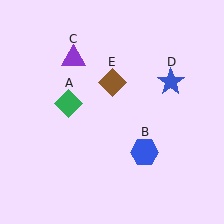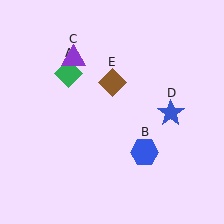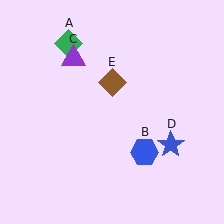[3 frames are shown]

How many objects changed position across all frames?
2 objects changed position: green diamond (object A), blue star (object D).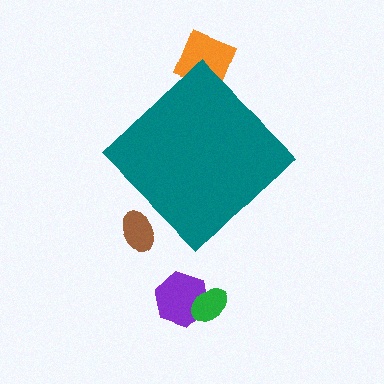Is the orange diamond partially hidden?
Yes, the orange diamond is partially hidden behind the teal diamond.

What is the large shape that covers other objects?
A teal diamond.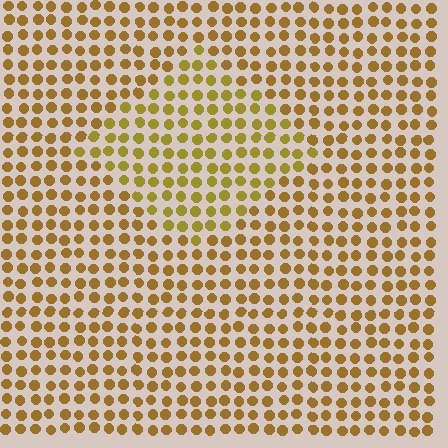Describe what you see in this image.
The image is filled with small brown elements in a uniform arrangement. A diamond-shaped region is visible where the elements are tinted to a slightly different hue, forming a subtle color boundary.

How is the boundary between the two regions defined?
The boundary is defined purely by a slight shift in hue (about 17 degrees). Spacing, size, and orientation are identical on both sides.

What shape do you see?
I see a diamond.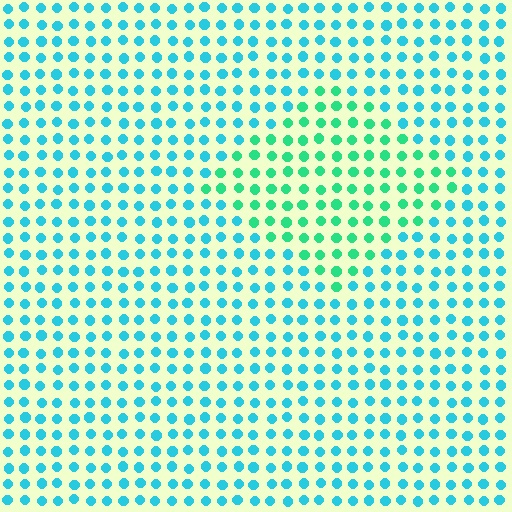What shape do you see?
I see a diamond.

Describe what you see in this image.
The image is filled with small cyan elements in a uniform arrangement. A diamond-shaped region is visible where the elements are tinted to a slightly different hue, forming a subtle color boundary.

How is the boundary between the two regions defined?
The boundary is defined purely by a slight shift in hue (about 38 degrees). Spacing, size, and orientation are identical on both sides.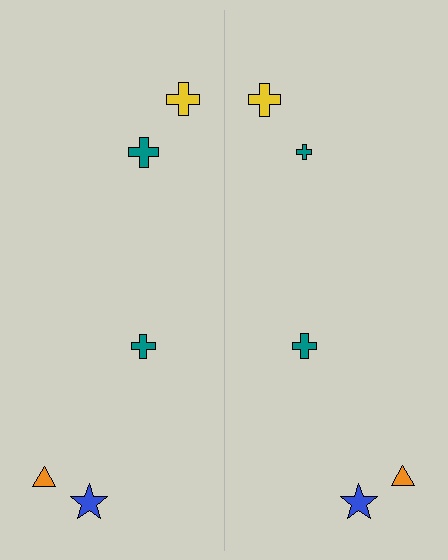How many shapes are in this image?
There are 10 shapes in this image.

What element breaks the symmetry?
The teal cross on the right side has a different size than its mirror counterpart.